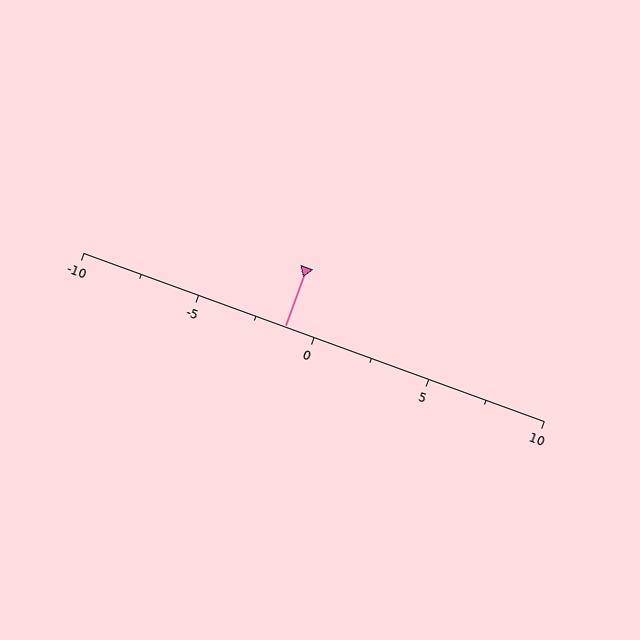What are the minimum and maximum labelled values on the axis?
The axis runs from -10 to 10.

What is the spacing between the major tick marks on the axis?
The major ticks are spaced 5 apart.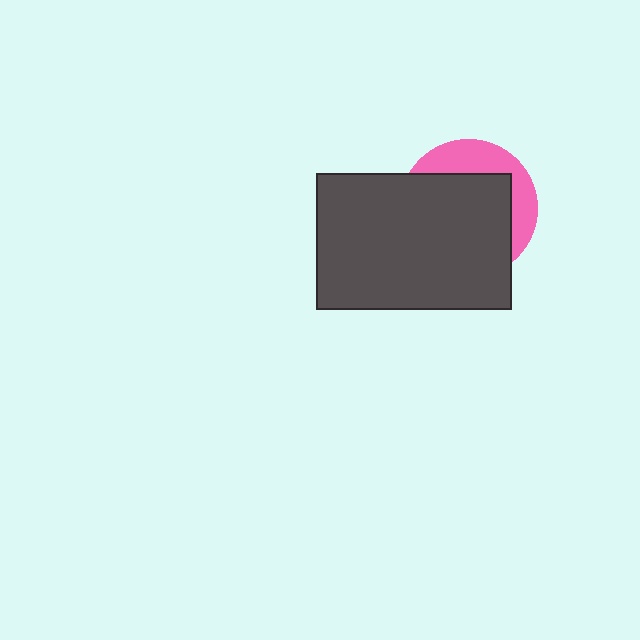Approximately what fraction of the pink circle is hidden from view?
Roughly 69% of the pink circle is hidden behind the dark gray rectangle.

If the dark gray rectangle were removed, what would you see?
You would see the complete pink circle.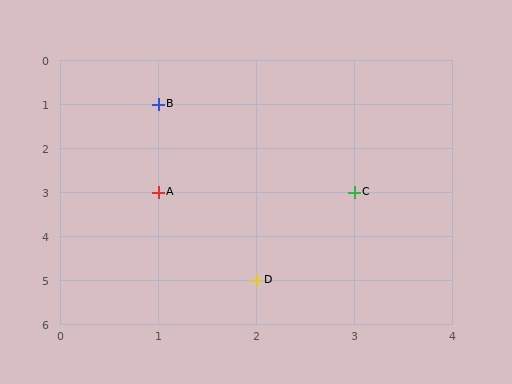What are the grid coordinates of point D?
Point D is at grid coordinates (2, 5).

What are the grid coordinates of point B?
Point B is at grid coordinates (1, 1).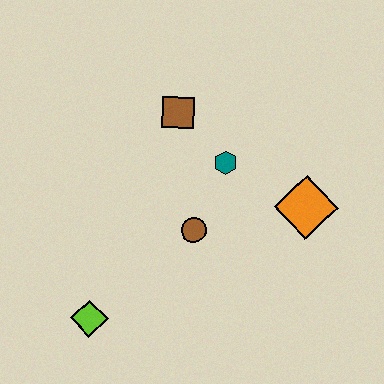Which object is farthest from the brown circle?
The lime diamond is farthest from the brown circle.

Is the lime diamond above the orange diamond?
No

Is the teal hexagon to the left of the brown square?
No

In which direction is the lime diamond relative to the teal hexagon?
The lime diamond is below the teal hexagon.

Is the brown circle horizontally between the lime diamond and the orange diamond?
Yes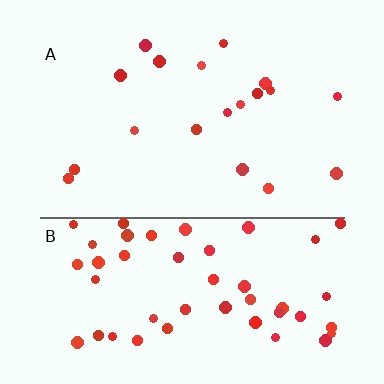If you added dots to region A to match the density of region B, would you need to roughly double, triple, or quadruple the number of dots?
Approximately triple.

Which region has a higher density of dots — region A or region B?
B (the bottom).